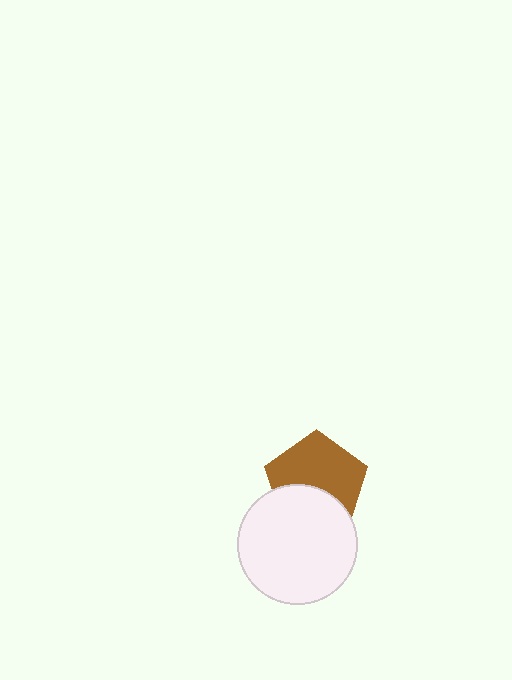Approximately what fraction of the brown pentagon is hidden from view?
Roughly 38% of the brown pentagon is hidden behind the white circle.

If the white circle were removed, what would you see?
You would see the complete brown pentagon.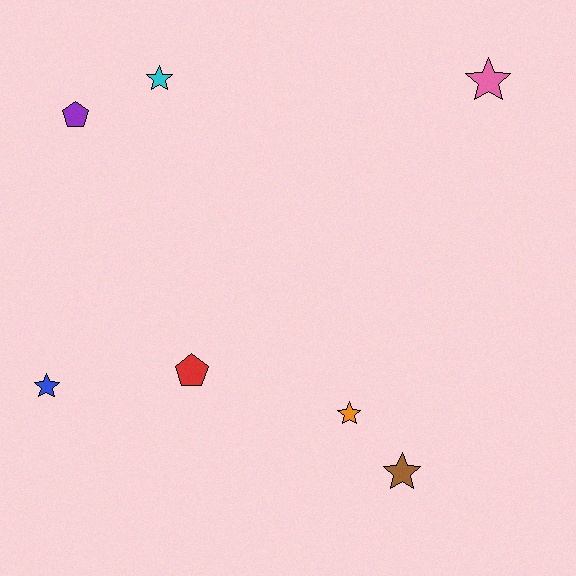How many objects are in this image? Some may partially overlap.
There are 7 objects.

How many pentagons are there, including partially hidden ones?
There are 2 pentagons.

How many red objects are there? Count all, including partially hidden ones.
There is 1 red object.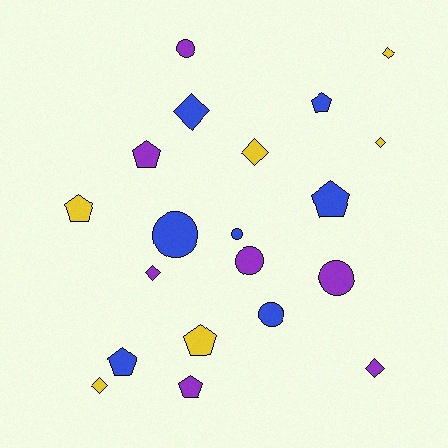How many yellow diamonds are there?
There are 4 yellow diamonds.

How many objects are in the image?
There are 20 objects.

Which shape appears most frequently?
Diamond, with 7 objects.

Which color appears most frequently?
Blue, with 7 objects.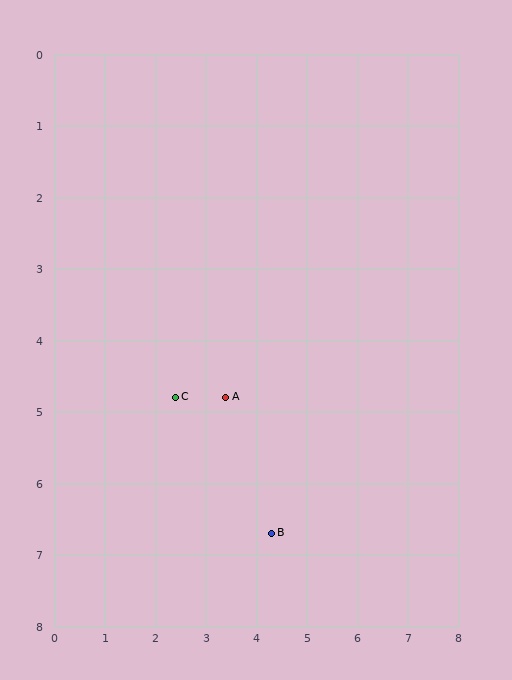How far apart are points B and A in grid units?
Points B and A are about 2.1 grid units apart.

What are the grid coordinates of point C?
Point C is at approximately (2.4, 4.8).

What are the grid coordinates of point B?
Point B is at approximately (4.3, 6.7).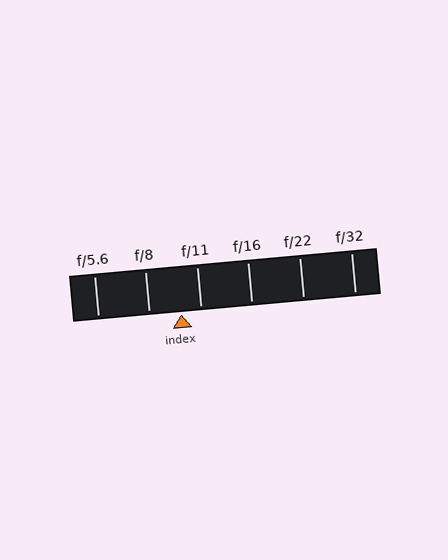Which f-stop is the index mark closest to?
The index mark is closest to f/11.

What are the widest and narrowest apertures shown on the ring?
The widest aperture shown is f/5.6 and the narrowest is f/32.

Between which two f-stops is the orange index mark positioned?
The index mark is between f/8 and f/11.